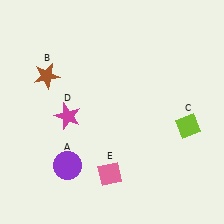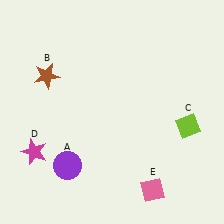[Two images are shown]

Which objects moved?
The objects that moved are: the magenta star (D), the pink diamond (E).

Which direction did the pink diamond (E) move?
The pink diamond (E) moved right.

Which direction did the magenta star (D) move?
The magenta star (D) moved down.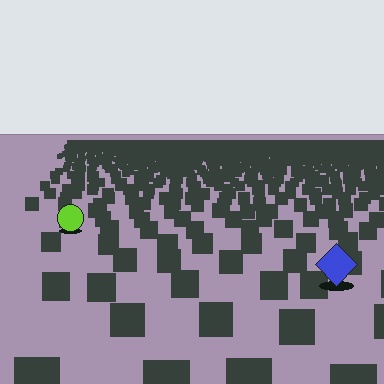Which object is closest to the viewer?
The blue diamond is closest. The texture marks near it are larger and more spread out.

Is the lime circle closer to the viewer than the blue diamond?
No. The blue diamond is closer — you can tell from the texture gradient: the ground texture is coarser near it.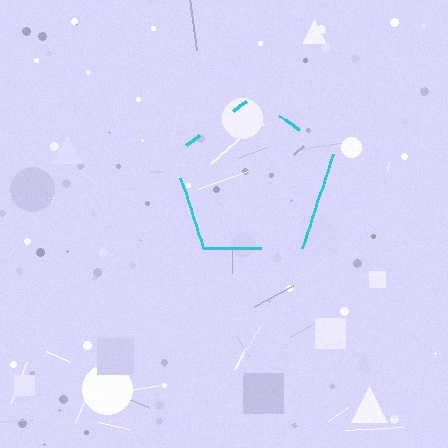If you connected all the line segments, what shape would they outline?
They would outline a pentagon.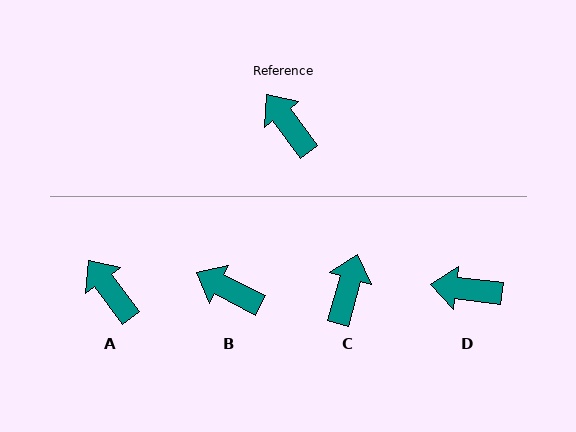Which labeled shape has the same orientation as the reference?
A.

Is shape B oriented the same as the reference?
No, it is off by about 26 degrees.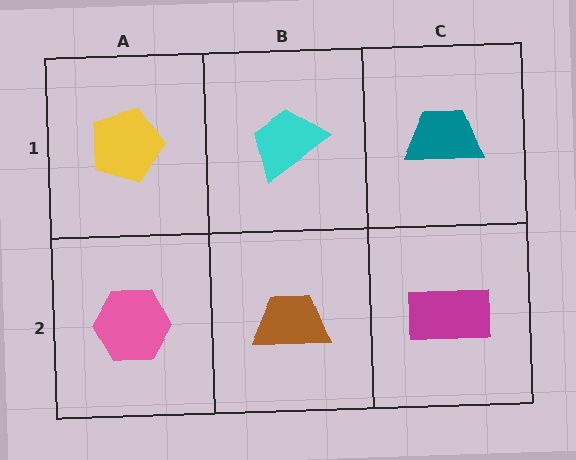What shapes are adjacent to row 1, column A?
A pink hexagon (row 2, column A), a cyan trapezoid (row 1, column B).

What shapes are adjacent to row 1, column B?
A brown trapezoid (row 2, column B), a yellow pentagon (row 1, column A), a teal trapezoid (row 1, column C).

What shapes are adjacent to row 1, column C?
A magenta rectangle (row 2, column C), a cyan trapezoid (row 1, column B).